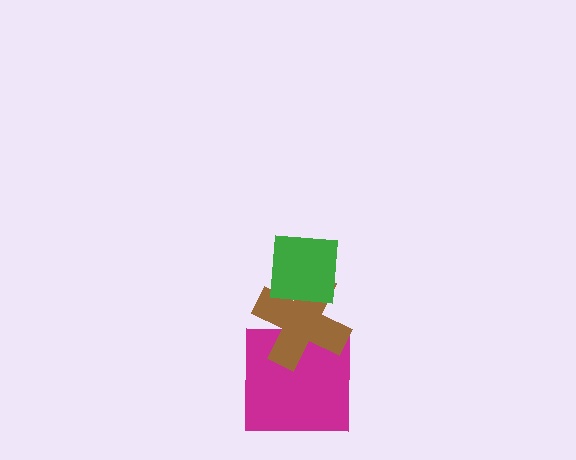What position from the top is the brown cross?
The brown cross is 2nd from the top.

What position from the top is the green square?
The green square is 1st from the top.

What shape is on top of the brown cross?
The green square is on top of the brown cross.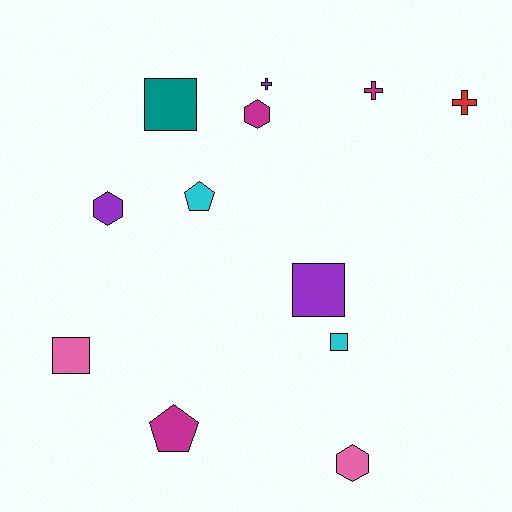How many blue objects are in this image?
There are no blue objects.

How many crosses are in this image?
There are 3 crosses.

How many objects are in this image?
There are 12 objects.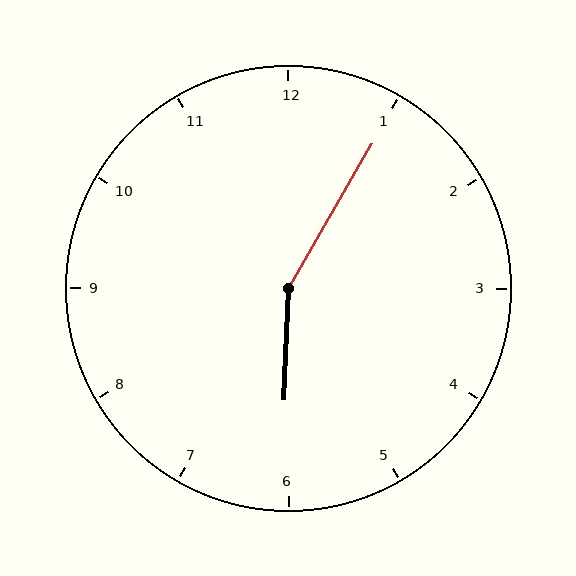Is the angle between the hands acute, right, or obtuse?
It is obtuse.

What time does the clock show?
6:05.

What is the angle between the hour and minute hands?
Approximately 152 degrees.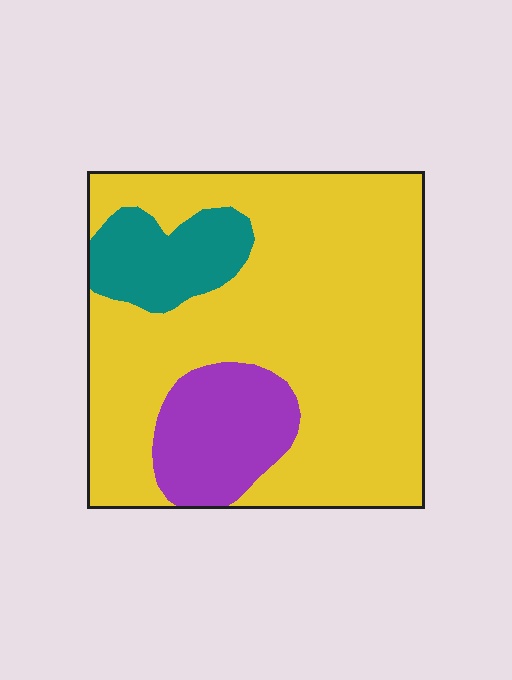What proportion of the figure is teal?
Teal covers around 10% of the figure.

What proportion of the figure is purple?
Purple covers roughly 15% of the figure.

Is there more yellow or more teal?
Yellow.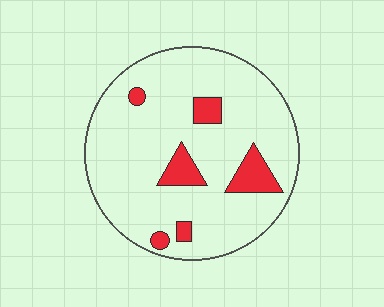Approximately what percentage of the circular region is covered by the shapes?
Approximately 10%.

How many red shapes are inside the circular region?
6.